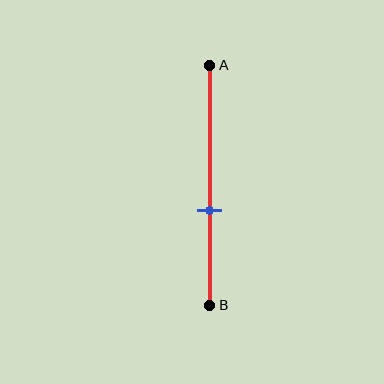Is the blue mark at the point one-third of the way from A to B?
No, the mark is at about 60% from A, not at the 33% one-third point.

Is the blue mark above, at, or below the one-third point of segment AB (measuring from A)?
The blue mark is below the one-third point of segment AB.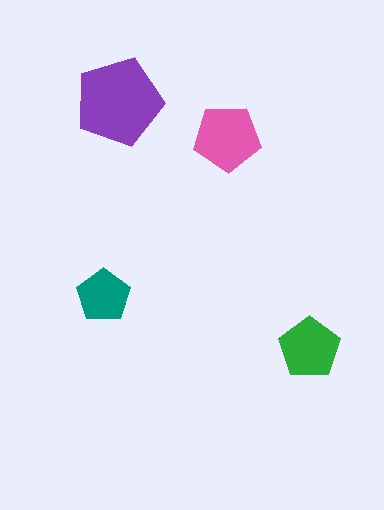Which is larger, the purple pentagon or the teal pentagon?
The purple one.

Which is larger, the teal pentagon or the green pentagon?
The green one.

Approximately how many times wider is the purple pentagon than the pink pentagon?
About 1.5 times wider.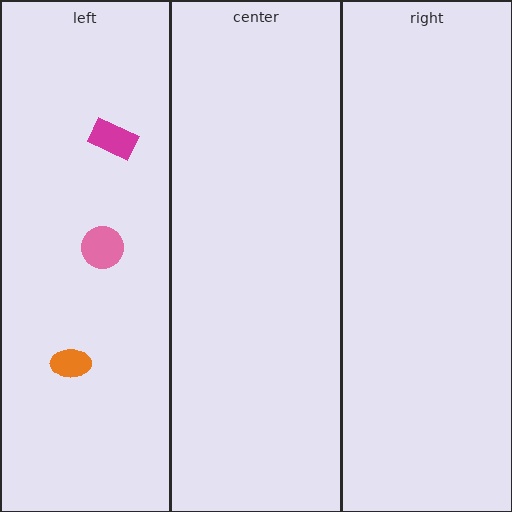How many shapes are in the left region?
3.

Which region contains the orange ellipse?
The left region.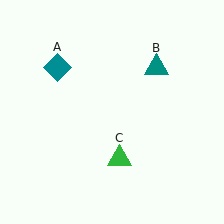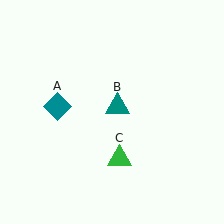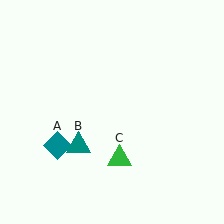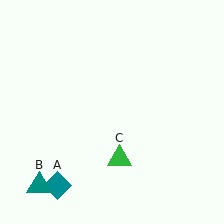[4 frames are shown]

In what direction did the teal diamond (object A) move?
The teal diamond (object A) moved down.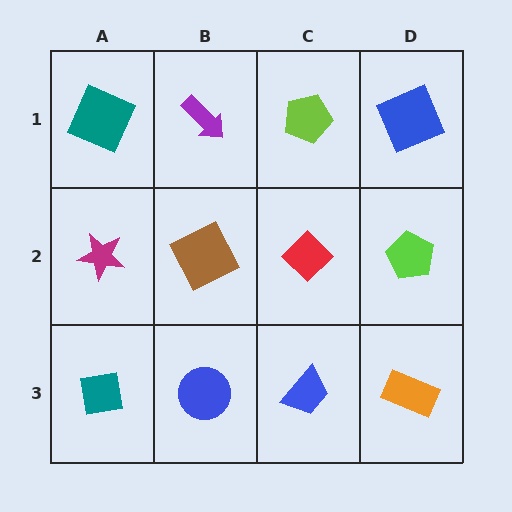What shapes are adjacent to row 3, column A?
A magenta star (row 2, column A), a blue circle (row 3, column B).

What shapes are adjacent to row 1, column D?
A lime pentagon (row 2, column D), a lime pentagon (row 1, column C).